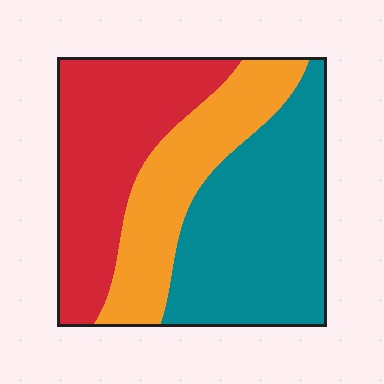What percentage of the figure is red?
Red covers 34% of the figure.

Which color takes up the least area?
Orange, at roughly 25%.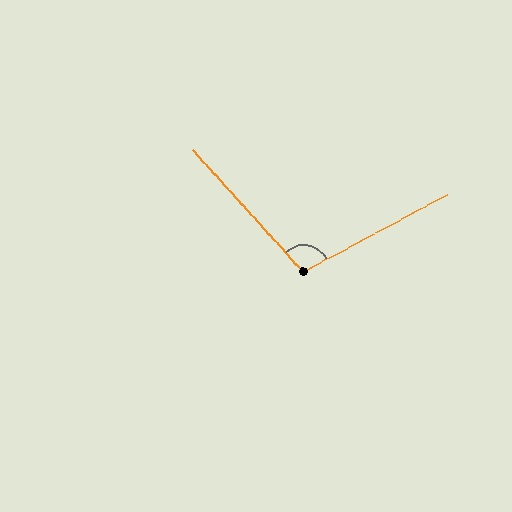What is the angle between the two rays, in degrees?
Approximately 104 degrees.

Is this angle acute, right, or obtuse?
It is obtuse.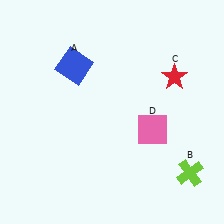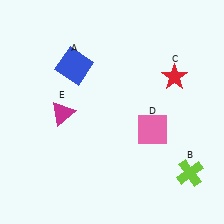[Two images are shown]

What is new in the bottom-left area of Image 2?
A magenta triangle (E) was added in the bottom-left area of Image 2.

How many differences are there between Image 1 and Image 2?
There is 1 difference between the two images.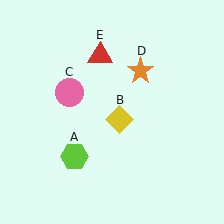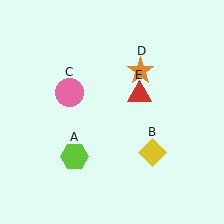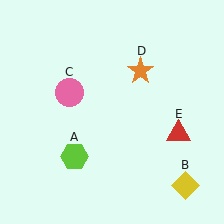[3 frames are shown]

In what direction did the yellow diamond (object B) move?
The yellow diamond (object B) moved down and to the right.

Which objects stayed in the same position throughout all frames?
Lime hexagon (object A) and pink circle (object C) and orange star (object D) remained stationary.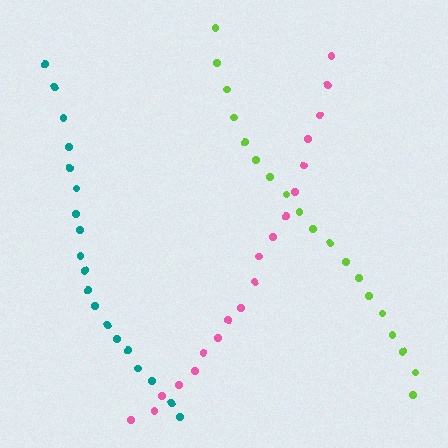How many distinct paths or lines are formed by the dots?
There are 3 distinct paths.